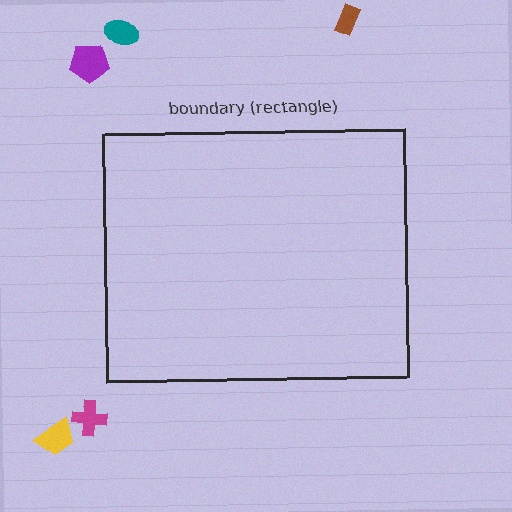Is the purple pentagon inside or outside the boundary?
Outside.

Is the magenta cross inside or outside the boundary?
Outside.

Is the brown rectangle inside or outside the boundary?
Outside.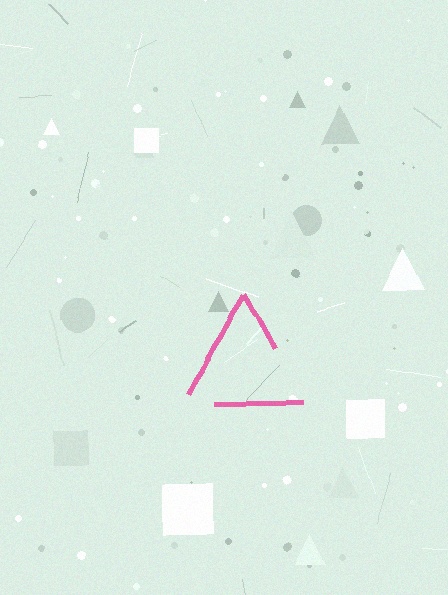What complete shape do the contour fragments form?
The contour fragments form a triangle.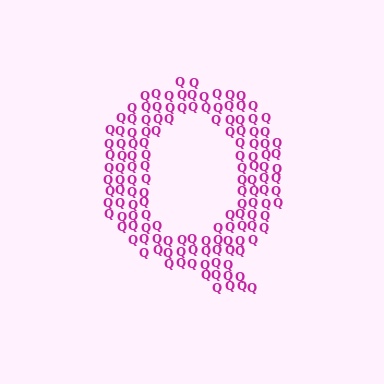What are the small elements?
The small elements are letter Q's.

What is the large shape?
The large shape is the letter Q.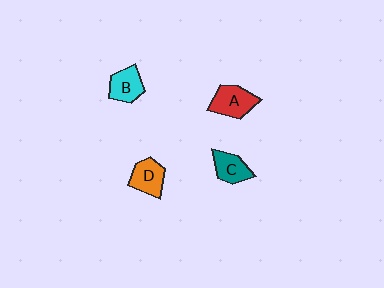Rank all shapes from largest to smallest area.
From largest to smallest: A (red), D (orange), B (cyan), C (teal).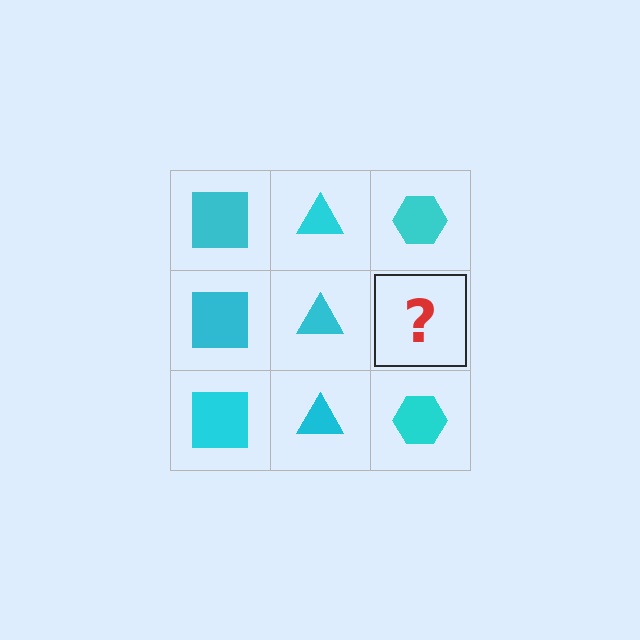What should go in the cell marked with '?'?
The missing cell should contain a cyan hexagon.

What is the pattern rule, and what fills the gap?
The rule is that each column has a consistent shape. The gap should be filled with a cyan hexagon.